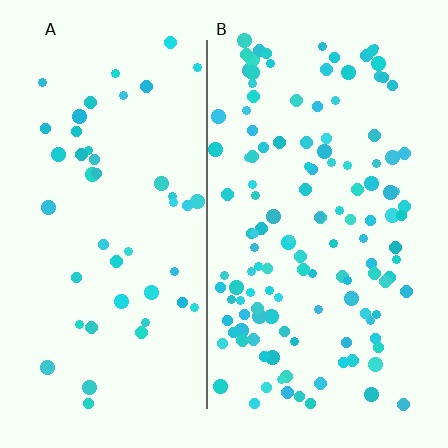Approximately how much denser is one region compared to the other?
Approximately 2.8× — region B over region A.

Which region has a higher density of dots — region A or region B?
B (the right).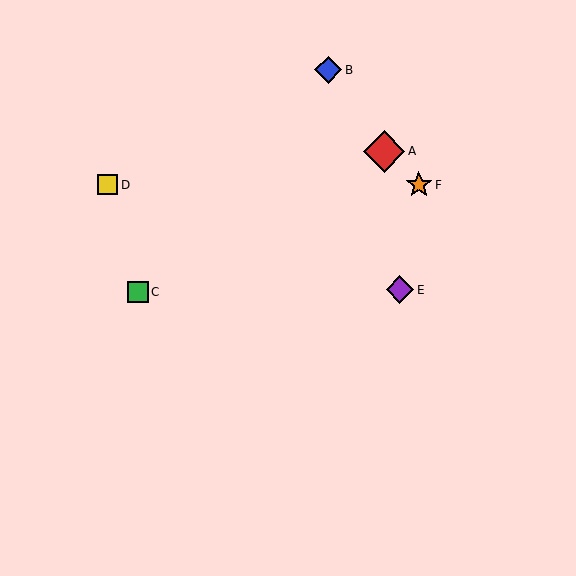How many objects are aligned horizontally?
2 objects (D, F) are aligned horizontally.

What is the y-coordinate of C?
Object C is at y≈292.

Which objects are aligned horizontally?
Objects D, F are aligned horizontally.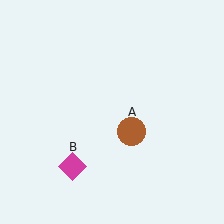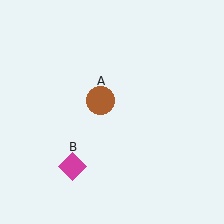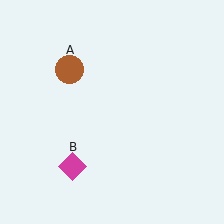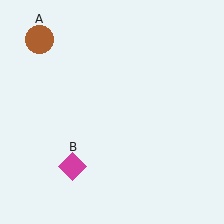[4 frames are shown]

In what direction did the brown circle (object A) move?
The brown circle (object A) moved up and to the left.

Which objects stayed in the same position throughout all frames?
Magenta diamond (object B) remained stationary.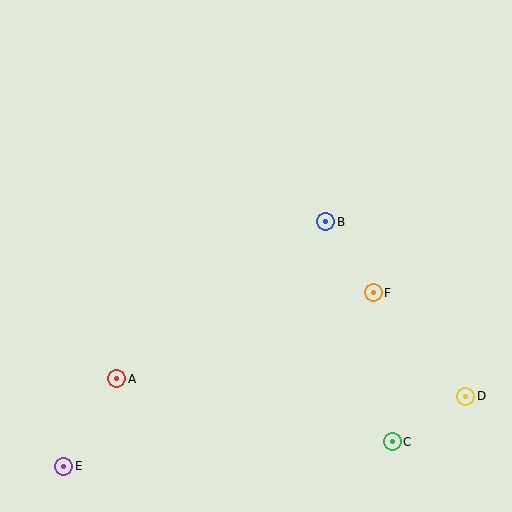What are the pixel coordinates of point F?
Point F is at (373, 293).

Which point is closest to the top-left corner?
Point B is closest to the top-left corner.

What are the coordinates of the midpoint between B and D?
The midpoint between B and D is at (396, 309).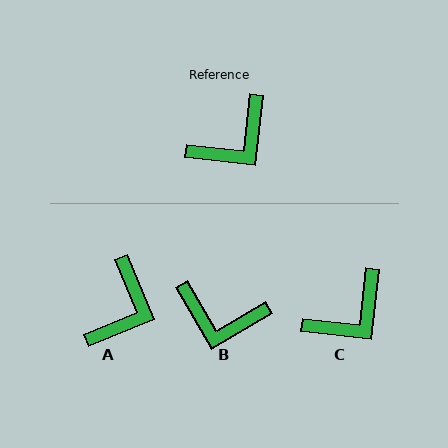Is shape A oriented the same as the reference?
No, it is off by about 29 degrees.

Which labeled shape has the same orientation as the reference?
C.